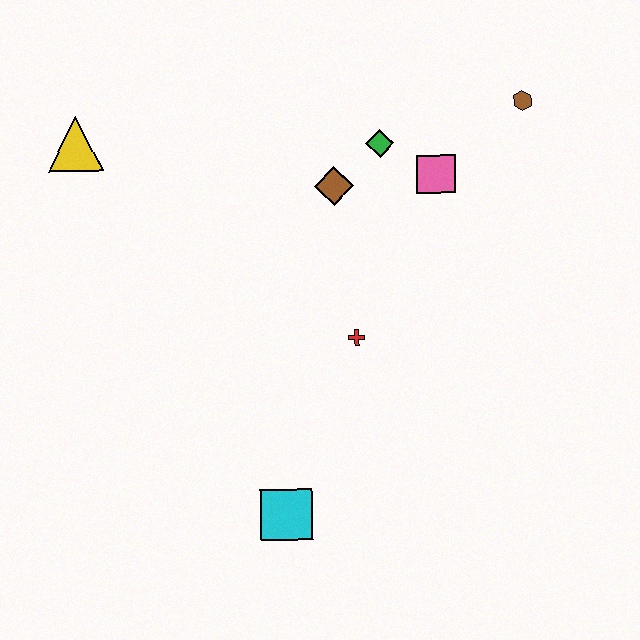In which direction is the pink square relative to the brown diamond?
The pink square is to the right of the brown diamond.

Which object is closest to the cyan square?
The red cross is closest to the cyan square.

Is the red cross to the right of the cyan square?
Yes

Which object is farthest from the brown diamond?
The cyan square is farthest from the brown diamond.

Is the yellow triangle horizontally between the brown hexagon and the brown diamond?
No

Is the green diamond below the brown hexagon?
Yes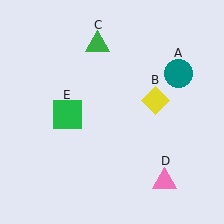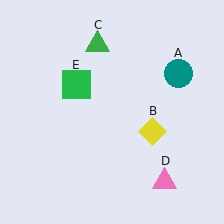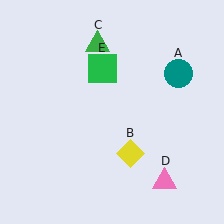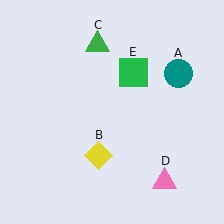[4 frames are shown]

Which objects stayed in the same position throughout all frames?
Teal circle (object A) and green triangle (object C) and pink triangle (object D) remained stationary.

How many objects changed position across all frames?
2 objects changed position: yellow diamond (object B), green square (object E).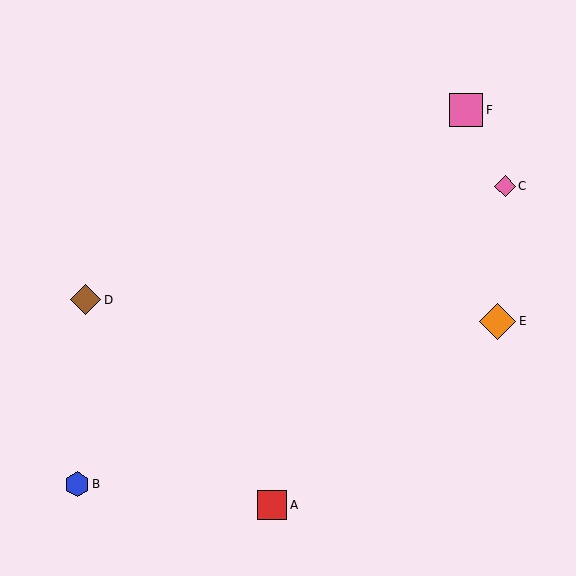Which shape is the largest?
The orange diamond (labeled E) is the largest.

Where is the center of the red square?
The center of the red square is at (272, 505).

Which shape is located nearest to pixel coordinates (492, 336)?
The orange diamond (labeled E) at (497, 321) is nearest to that location.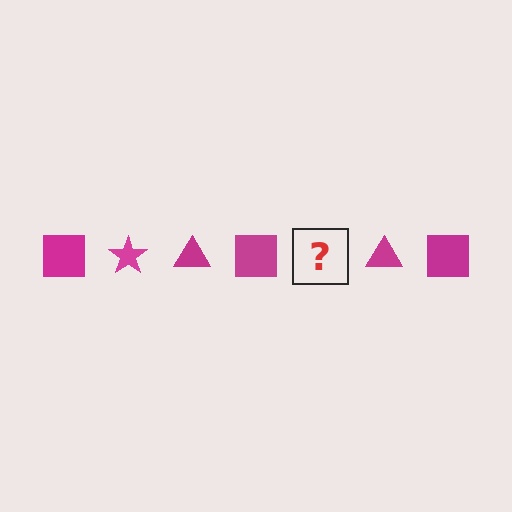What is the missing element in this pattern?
The missing element is a magenta star.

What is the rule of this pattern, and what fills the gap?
The rule is that the pattern cycles through square, star, triangle shapes in magenta. The gap should be filled with a magenta star.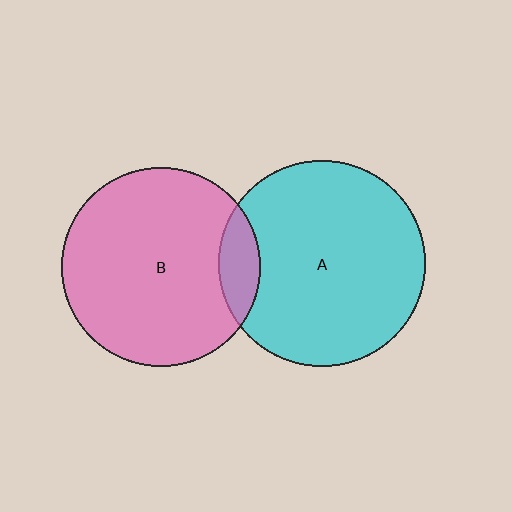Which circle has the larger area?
Circle A (cyan).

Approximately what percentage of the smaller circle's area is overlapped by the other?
Approximately 10%.